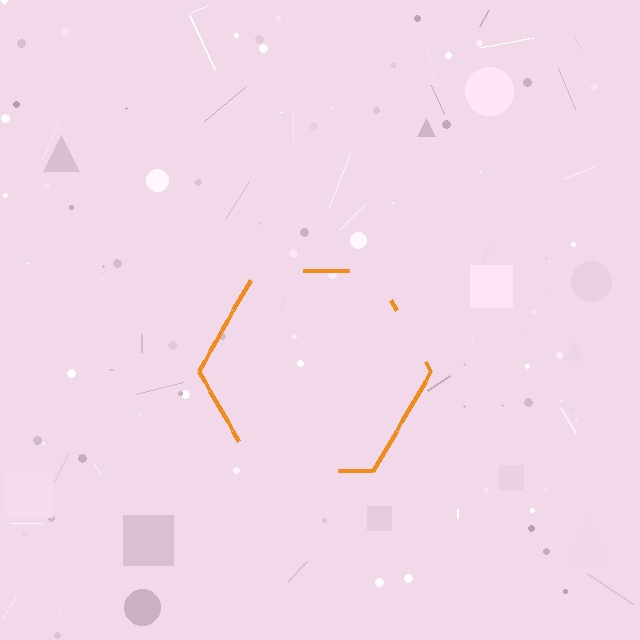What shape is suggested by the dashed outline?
The dashed outline suggests a hexagon.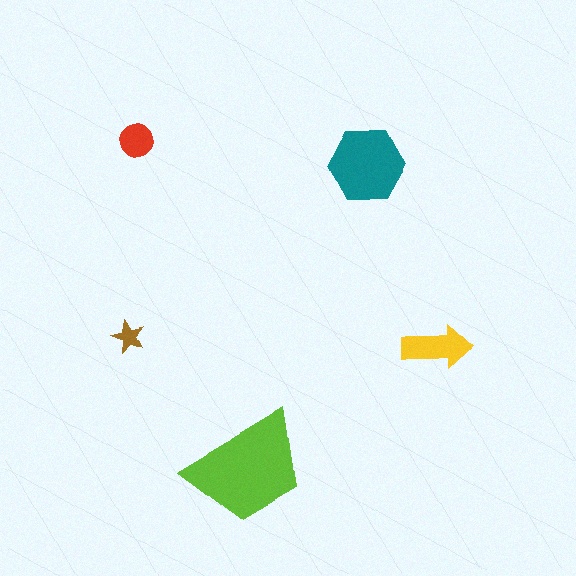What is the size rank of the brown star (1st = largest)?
5th.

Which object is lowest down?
The lime trapezoid is bottommost.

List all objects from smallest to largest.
The brown star, the red circle, the yellow arrow, the teal hexagon, the lime trapezoid.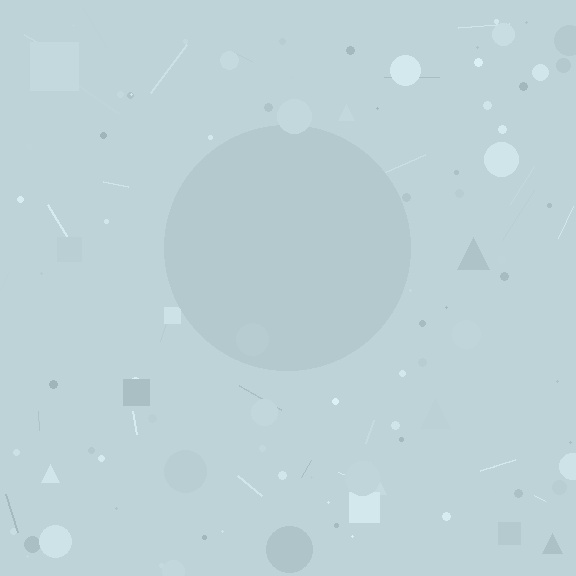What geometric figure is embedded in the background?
A circle is embedded in the background.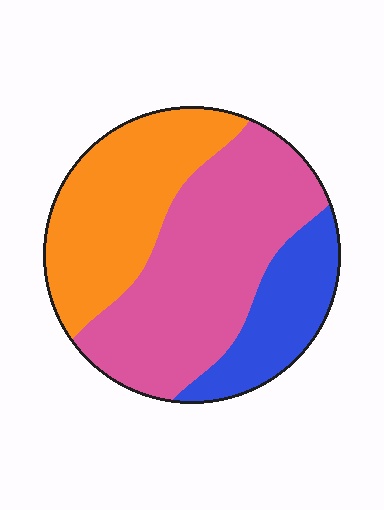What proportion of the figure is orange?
Orange takes up about one third (1/3) of the figure.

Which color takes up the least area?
Blue, at roughly 20%.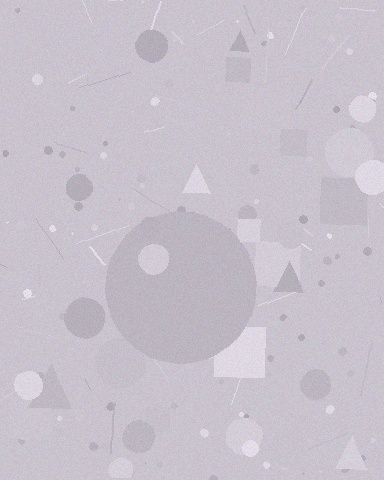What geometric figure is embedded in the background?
A circle is embedded in the background.